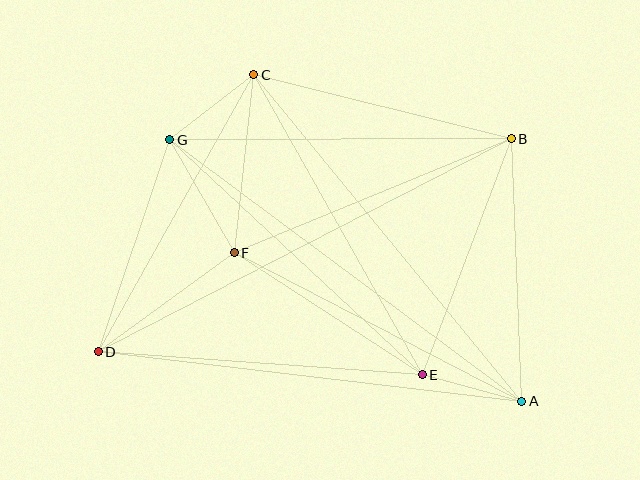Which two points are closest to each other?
Points A and E are closest to each other.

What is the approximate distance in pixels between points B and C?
The distance between B and C is approximately 266 pixels.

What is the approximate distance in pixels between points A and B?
The distance between A and B is approximately 263 pixels.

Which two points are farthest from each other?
Points B and D are farthest from each other.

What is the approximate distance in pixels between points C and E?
The distance between C and E is approximately 344 pixels.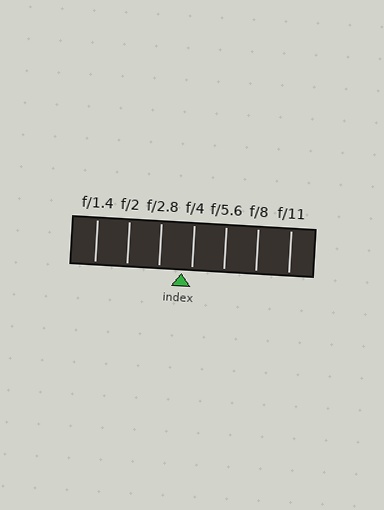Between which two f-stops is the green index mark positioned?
The index mark is between f/2.8 and f/4.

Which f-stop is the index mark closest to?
The index mark is closest to f/4.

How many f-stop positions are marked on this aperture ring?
There are 7 f-stop positions marked.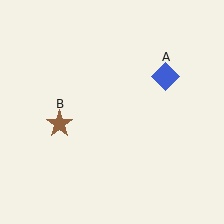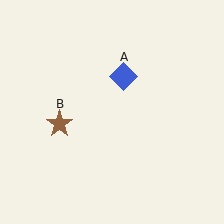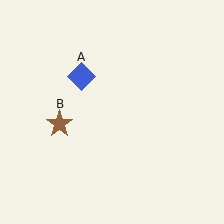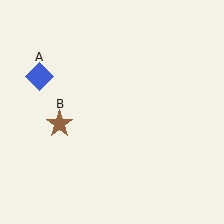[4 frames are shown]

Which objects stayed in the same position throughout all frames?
Brown star (object B) remained stationary.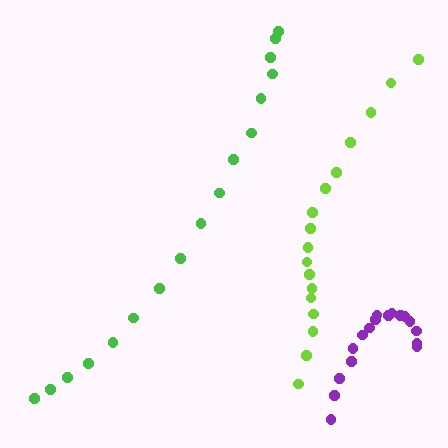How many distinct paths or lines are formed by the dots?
There are 3 distinct paths.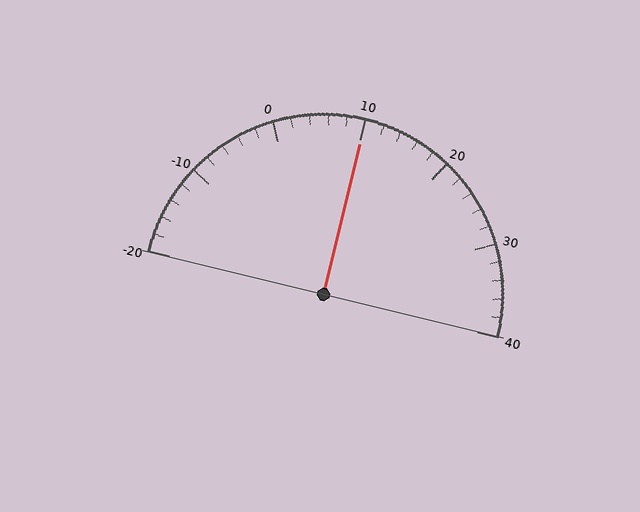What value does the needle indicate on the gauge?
The needle indicates approximately 10.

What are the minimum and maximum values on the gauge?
The gauge ranges from -20 to 40.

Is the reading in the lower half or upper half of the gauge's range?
The reading is in the upper half of the range (-20 to 40).